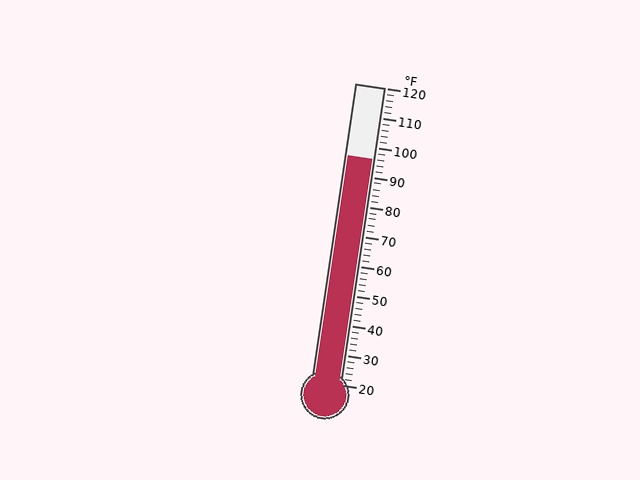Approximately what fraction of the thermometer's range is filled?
The thermometer is filled to approximately 75% of its range.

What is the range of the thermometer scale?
The thermometer scale ranges from 20°F to 120°F.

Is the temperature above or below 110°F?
The temperature is below 110°F.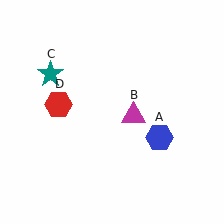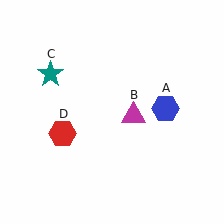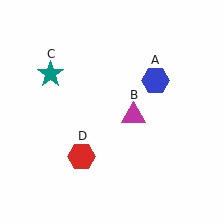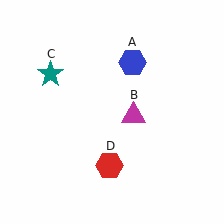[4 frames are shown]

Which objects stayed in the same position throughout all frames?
Magenta triangle (object B) and teal star (object C) remained stationary.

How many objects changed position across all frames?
2 objects changed position: blue hexagon (object A), red hexagon (object D).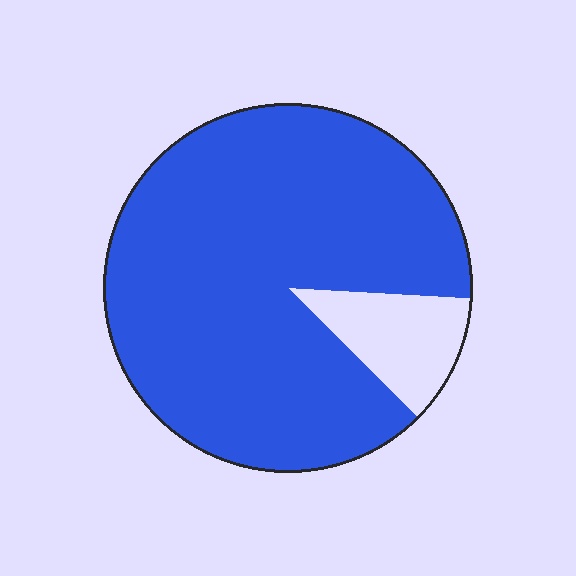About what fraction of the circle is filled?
About seven eighths (7/8).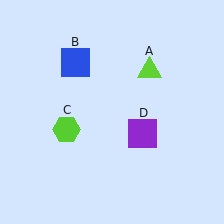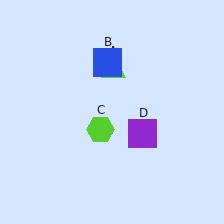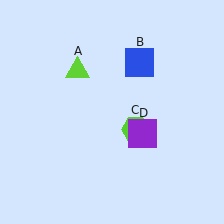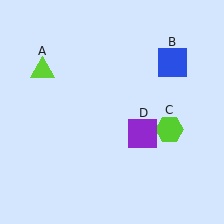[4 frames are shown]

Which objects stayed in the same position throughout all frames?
Purple square (object D) remained stationary.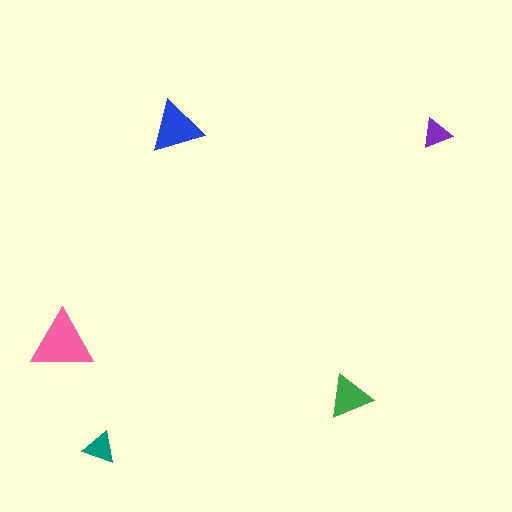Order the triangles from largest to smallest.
the pink one, the blue one, the green one, the teal one, the purple one.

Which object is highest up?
The blue triangle is topmost.